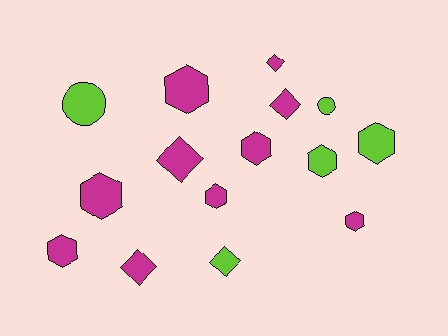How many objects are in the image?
There are 15 objects.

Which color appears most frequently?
Magenta, with 10 objects.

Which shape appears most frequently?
Hexagon, with 8 objects.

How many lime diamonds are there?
There is 1 lime diamond.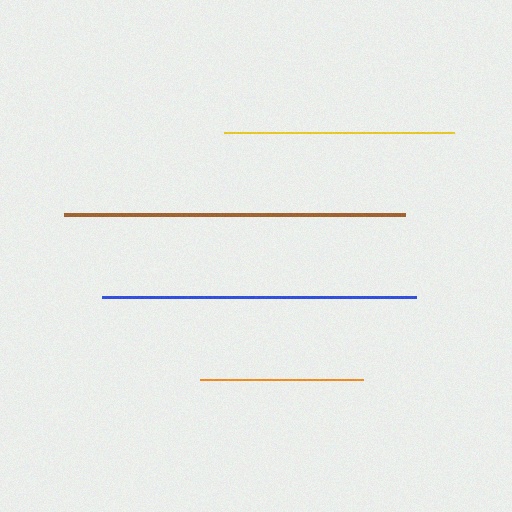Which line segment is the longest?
The brown line is the longest at approximately 341 pixels.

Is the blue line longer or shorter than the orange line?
The blue line is longer than the orange line.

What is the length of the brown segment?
The brown segment is approximately 341 pixels long.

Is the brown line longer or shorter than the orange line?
The brown line is longer than the orange line.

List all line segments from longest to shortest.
From longest to shortest: brown, blue, yellow, orange.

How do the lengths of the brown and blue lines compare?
The brown and blue lines are approximately the same length.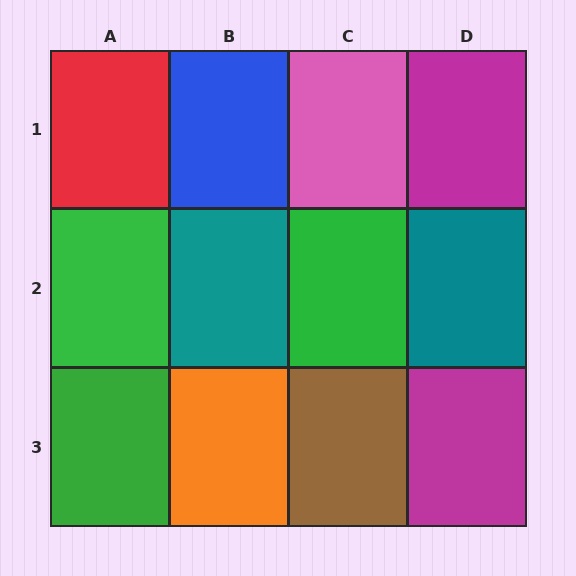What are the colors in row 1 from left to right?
Red, blue, pink, magenta.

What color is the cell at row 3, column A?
Green.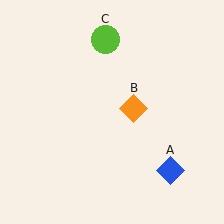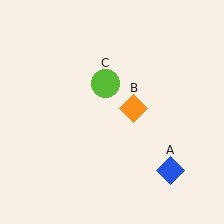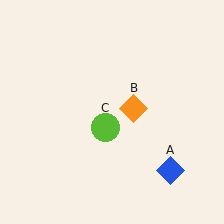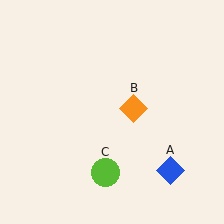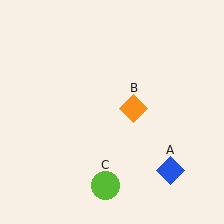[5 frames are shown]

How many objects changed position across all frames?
1 object changed position: lime circle (object C).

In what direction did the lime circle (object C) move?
The lime circle (object C) moved down.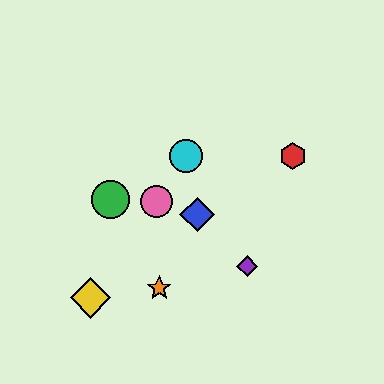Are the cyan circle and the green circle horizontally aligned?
No, the cyan circle is at y≈156 and the green circle is at y≈199.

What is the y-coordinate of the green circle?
The green circle is at y≈199.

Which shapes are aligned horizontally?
The red hexagon, the cyan circle are aligned horizontally.